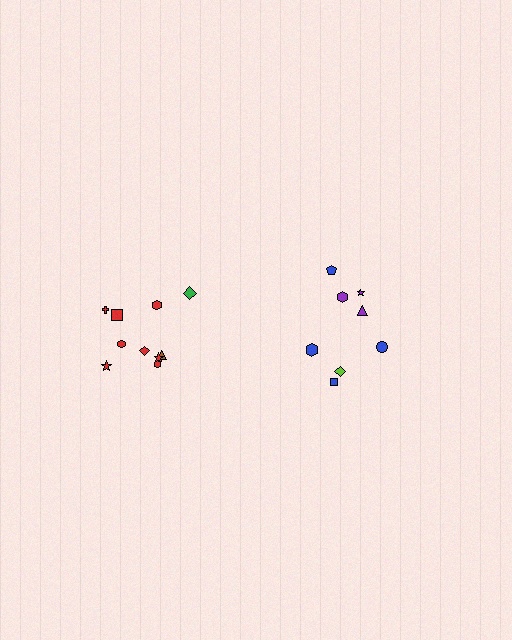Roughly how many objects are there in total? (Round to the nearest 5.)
Roughly 20 objects in total.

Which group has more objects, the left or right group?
The left group.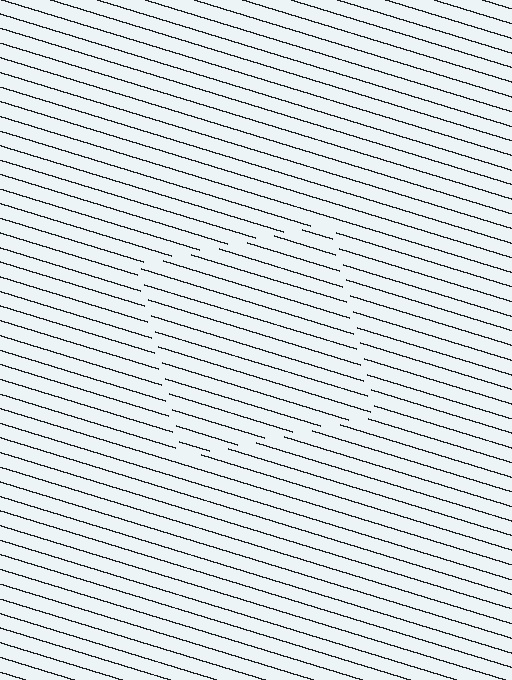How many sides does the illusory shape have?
4 sides — the line-ends trace a square.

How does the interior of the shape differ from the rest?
The interior of the shape contains the same grating, shifted by half a period — the contour is defined by the phase discontinuity where line-ends from the inner and outer gratings abut.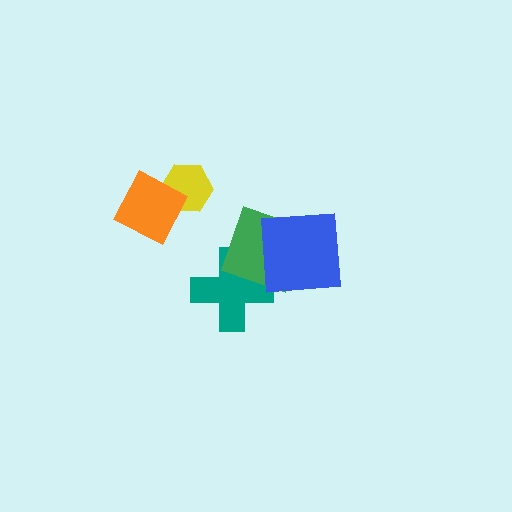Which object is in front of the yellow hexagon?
The orange diamond is in front of the yellow hexagon.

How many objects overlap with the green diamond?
2 objects overlap with the green diamond.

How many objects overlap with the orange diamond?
1 object overlaps with the orange diamond.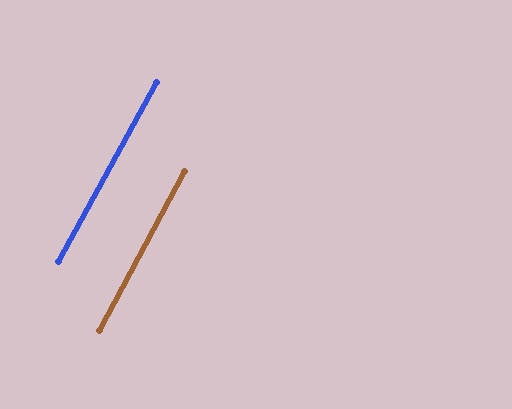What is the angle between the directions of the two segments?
Approximately 1 degree.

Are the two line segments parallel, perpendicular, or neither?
Parallel — their directions differ by only 0.6°.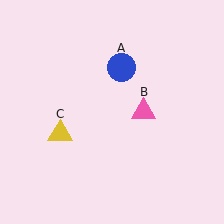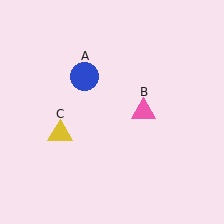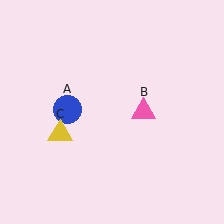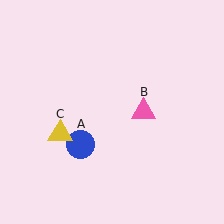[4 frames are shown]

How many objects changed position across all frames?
1 object changed position: blue circle (object A).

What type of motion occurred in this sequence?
The blue circle (object A) rotated counterclockwise around the center of the scene.